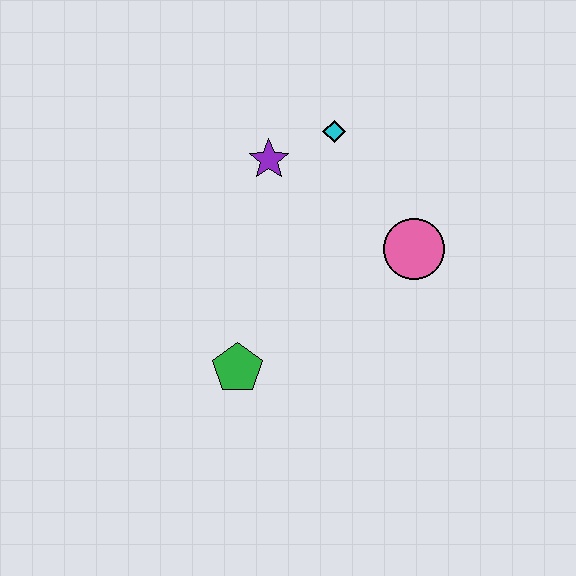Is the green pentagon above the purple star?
No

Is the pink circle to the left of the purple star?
No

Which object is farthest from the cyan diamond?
The green pentagon is farthest from the cyan diamond.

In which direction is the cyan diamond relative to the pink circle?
The cyan diamond is above the pink circle.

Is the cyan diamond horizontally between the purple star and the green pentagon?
No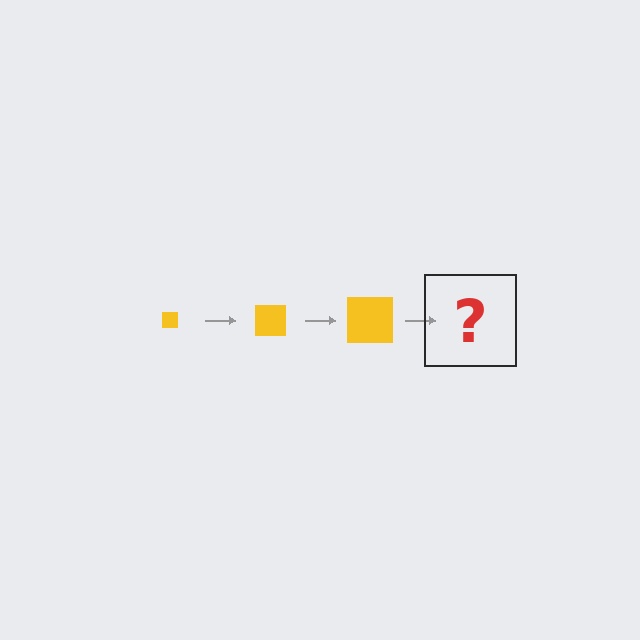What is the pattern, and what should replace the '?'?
The pattern is that the square gets progressively larger each step. The '?' should be a yellow square, larger than the previous one.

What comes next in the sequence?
The next element should be a yellow square, larger than the previous one.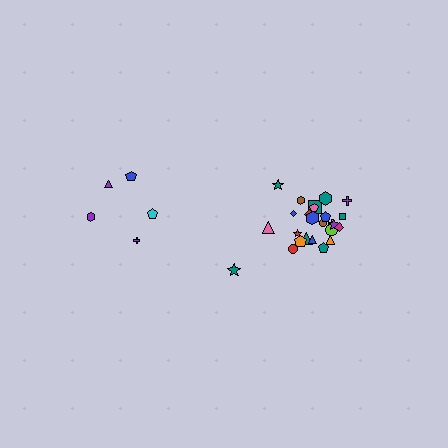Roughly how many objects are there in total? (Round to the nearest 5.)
Roughly 30 objects in total.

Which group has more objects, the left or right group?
The right group.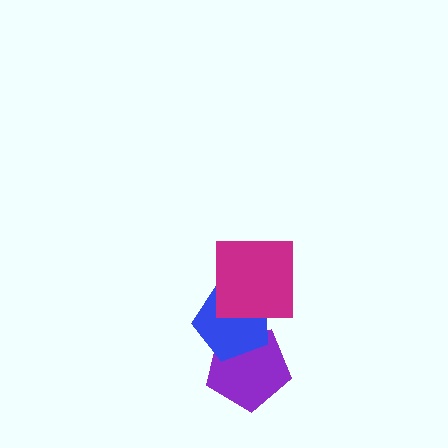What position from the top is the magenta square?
The magenta square is 1st from the top.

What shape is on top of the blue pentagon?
The magenta square is on top of the blue pentagon.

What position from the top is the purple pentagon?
The purple pentagon is 3rd from the top.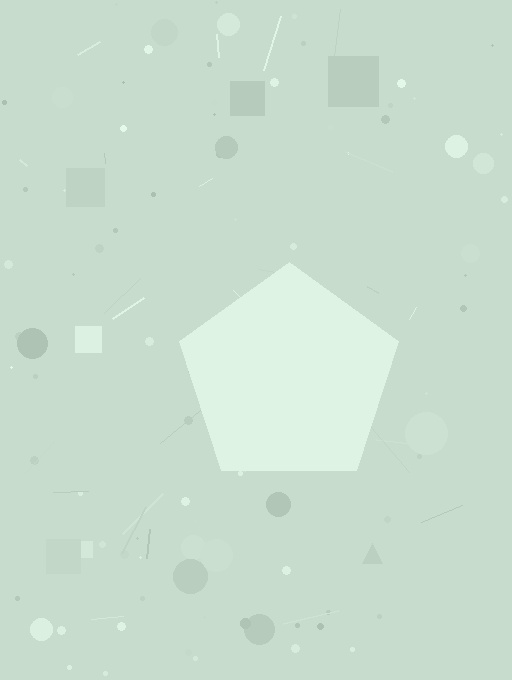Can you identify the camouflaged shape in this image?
The camouflaged shape is a pentagon.